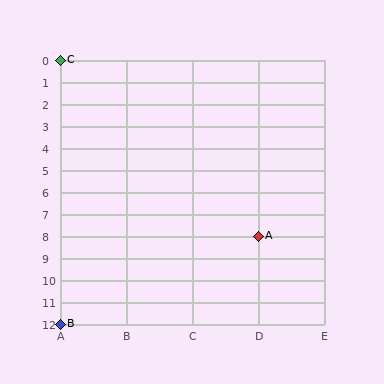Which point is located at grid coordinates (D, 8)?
Point A is at (D, 8).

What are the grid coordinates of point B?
Point B is at grid coordinates (A, 12).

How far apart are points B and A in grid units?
Points B and A are 3 columns and 4 rows apart (about 5.0 grid units diagonally).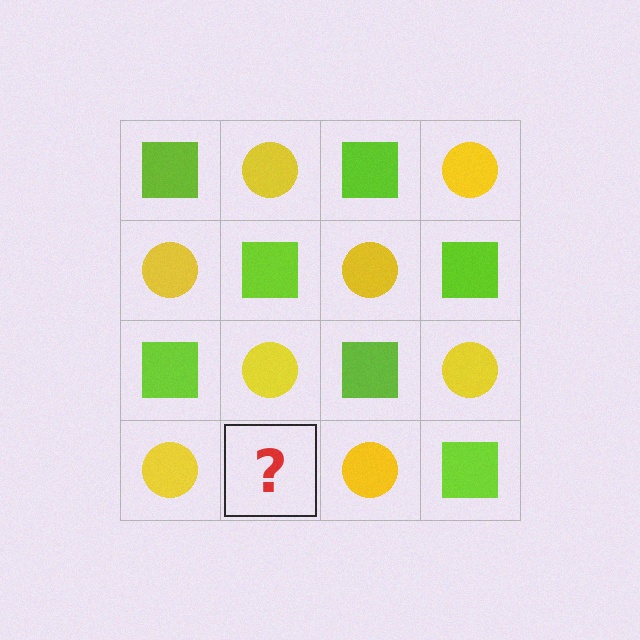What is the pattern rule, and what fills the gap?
The rule is that it alternates lime square and yellow circle in a checkerboard pattern. The gap should be filled with a lime square.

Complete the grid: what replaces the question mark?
The question mark should be replaced with a lime square.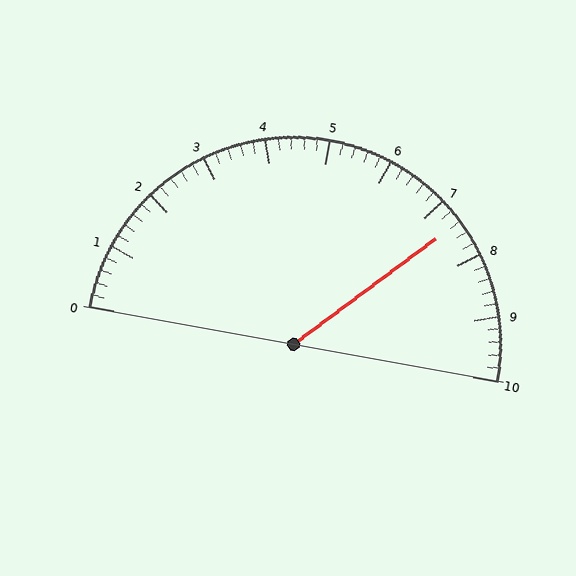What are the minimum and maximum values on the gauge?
The gauge ranges from 0 to 10.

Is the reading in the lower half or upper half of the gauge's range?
The reading is in the upper half of the range (0 to 10).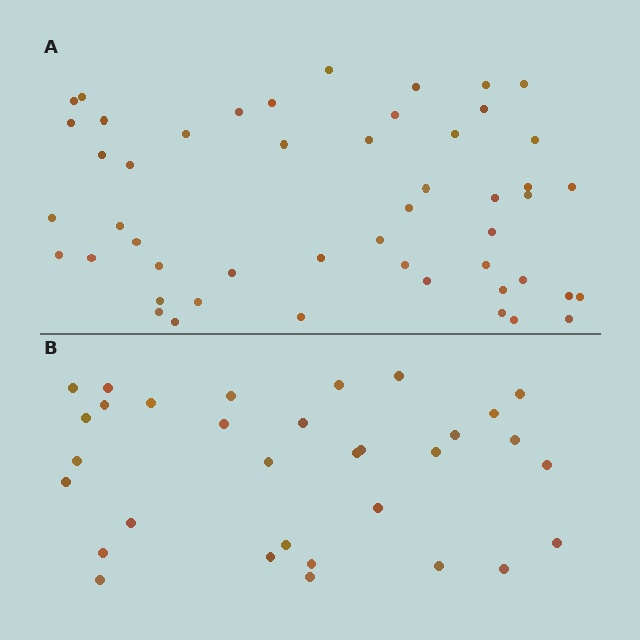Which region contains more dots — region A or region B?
Region A (the top region) has more dots.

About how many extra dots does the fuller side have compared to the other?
Region A has approximately 20 more dots than region B.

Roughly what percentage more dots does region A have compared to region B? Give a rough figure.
About 55% more.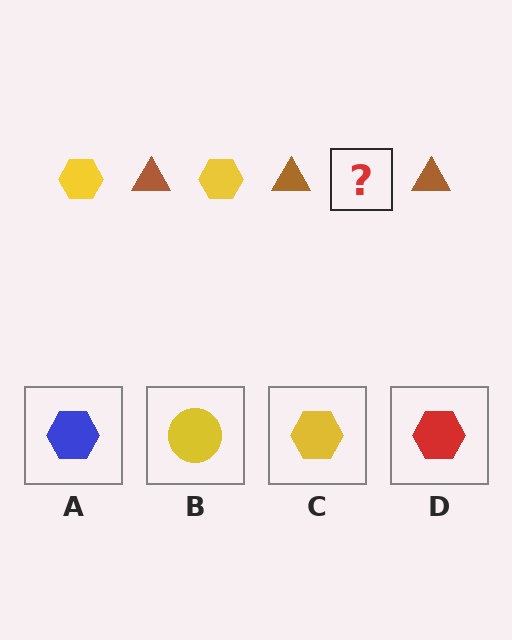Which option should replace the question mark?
Option C.